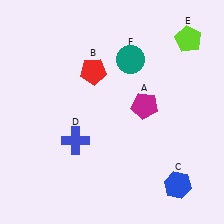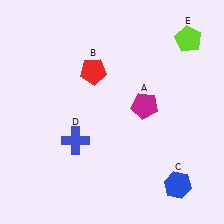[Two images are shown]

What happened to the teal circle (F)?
The teal circle (F) was removed in Image 2. It was in the top-right area of Image 1.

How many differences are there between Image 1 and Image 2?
There is 1 difference between the two images.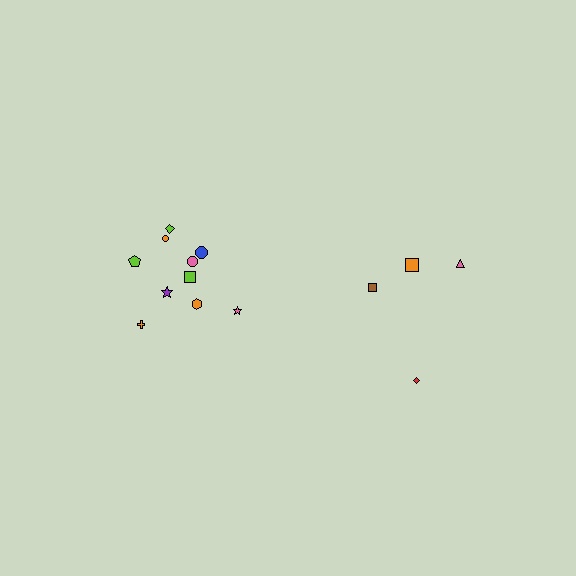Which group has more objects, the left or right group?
The left group.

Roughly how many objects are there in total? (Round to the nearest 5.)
Roughly 15 objects in total.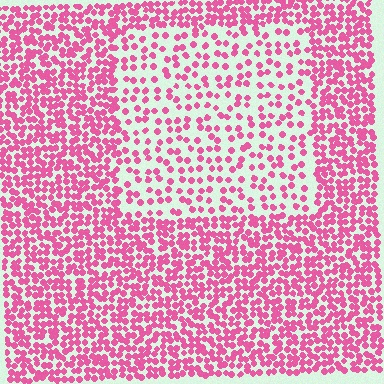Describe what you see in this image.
The image contains small pink elements arranged at two different densities. A rectangle-shaped region is visible where the elements are less densely packed than the surrounding area.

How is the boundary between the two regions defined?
The boundary is defined by a change in element density (approximately 2.2x ratio). All elements are the same color, size, and shape.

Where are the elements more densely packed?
The elements are more densely packed outside the rectangle boundary.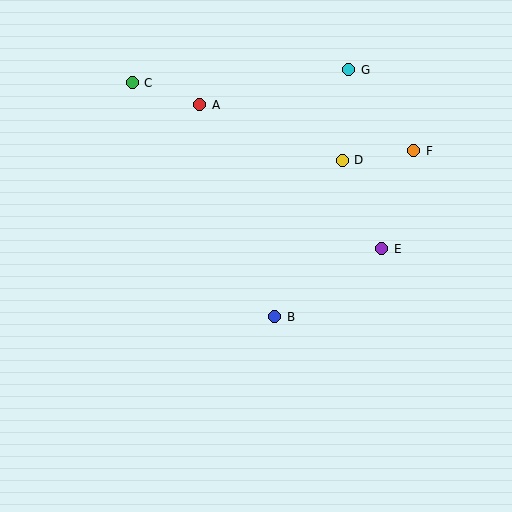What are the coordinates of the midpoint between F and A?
The midpoint between F and A is at (307, 128).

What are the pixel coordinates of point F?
Point F is at (414, 151).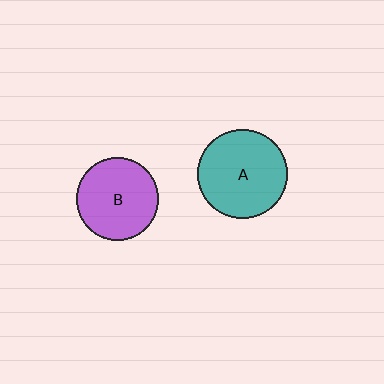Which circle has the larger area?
Circle A (teal).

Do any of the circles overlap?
No, none of the circles overlap.